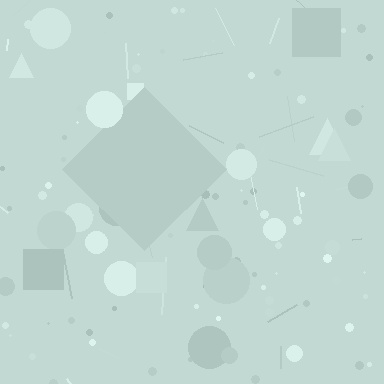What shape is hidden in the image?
A diamond is hidden in the image.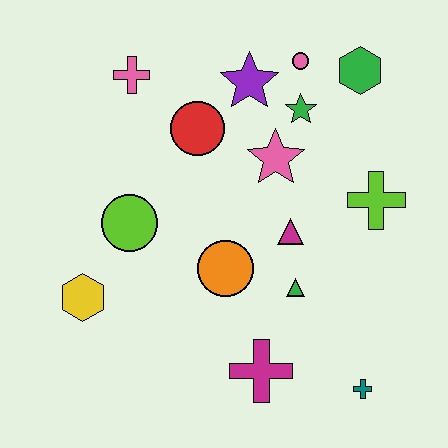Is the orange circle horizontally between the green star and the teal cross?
No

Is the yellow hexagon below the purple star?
Yes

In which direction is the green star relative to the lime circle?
The green star is to the right of the lime circle.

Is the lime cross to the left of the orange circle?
No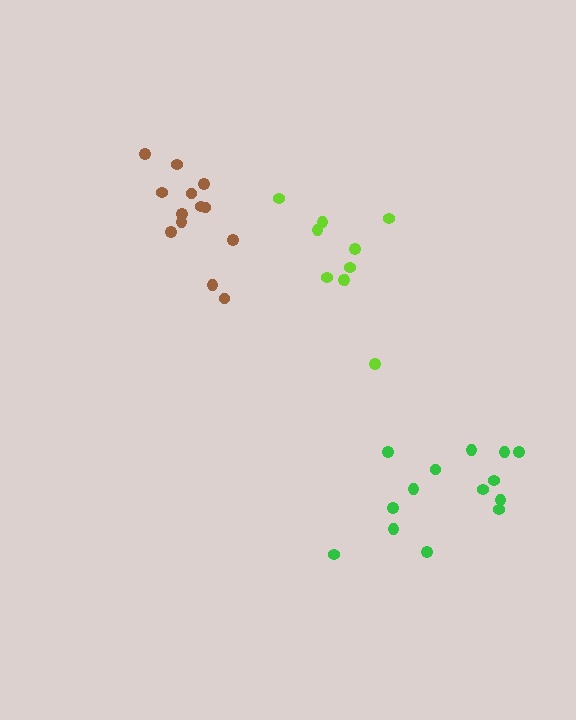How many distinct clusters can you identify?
There are 3 distinct clusters.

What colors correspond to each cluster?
The clusters are colored: lime, brown, green.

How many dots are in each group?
Group 1: 10 dots, Group 2: 13 dots, Group 3: 14 dots (37 total).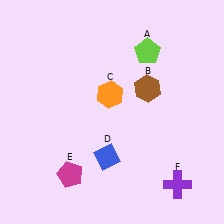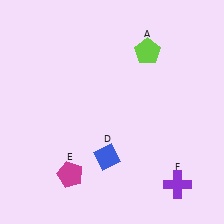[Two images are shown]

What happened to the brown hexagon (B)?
The brown hexagon (B) was removed in Image 2. It was in the top-right area of Image 1.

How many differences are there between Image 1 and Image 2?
There are 2 differences between the two images.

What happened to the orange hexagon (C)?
The orange hexagon (C) was removed in Image 2. It was in the top-left area of Image 1.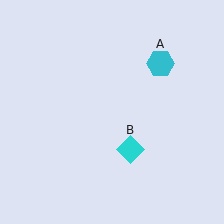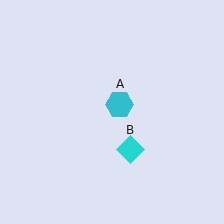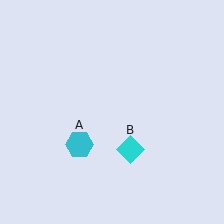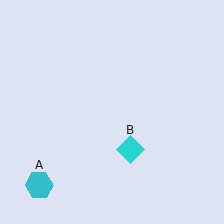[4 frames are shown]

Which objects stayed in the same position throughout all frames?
Cyan diamond (object B) remained stationary.